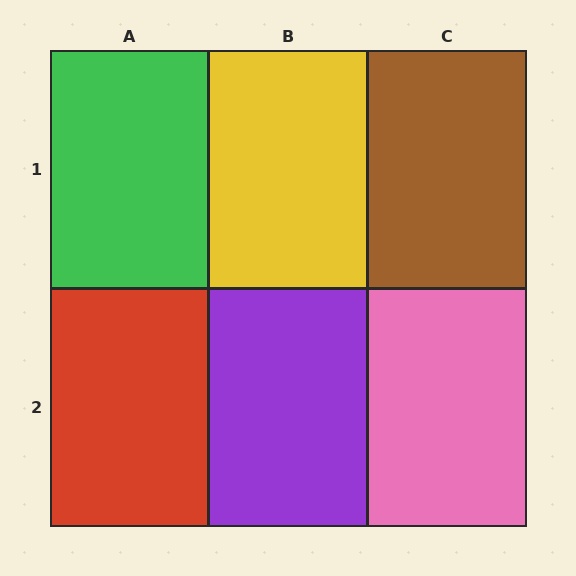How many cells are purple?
1 cell is purple.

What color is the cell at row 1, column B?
Yellow.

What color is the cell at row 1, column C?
Brown.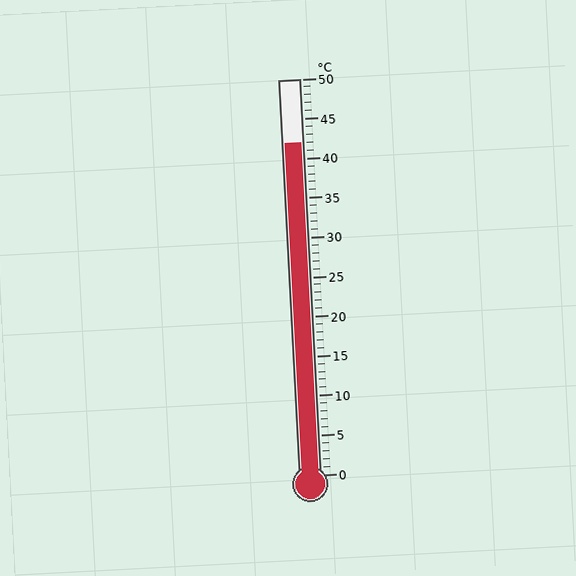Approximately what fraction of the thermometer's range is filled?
The thermometer is filled to approximately 85% of its range.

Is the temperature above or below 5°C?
The temperature is above 5°C.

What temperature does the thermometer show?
The thermometer shows approximately 42°C.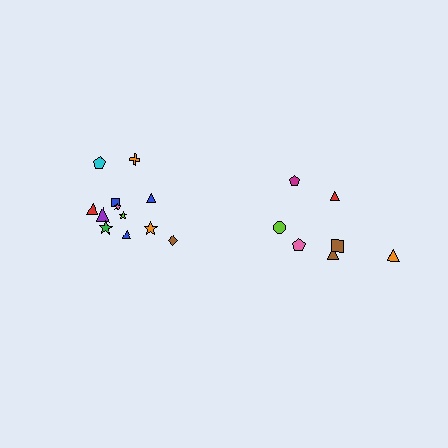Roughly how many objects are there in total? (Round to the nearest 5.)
Roughly 20 objects in total.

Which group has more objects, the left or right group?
The left group.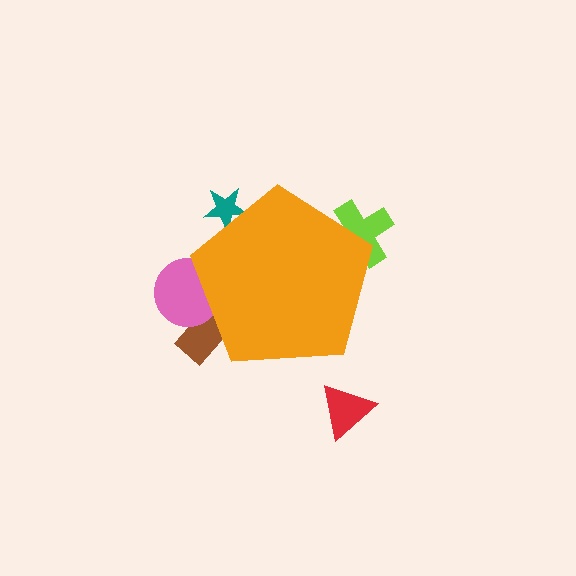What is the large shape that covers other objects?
An orange pentagon.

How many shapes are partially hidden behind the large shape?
4 shapes are partially hidden.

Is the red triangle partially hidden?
No, the red triangle is fully visible.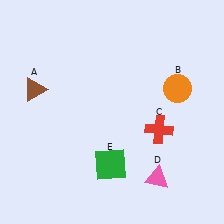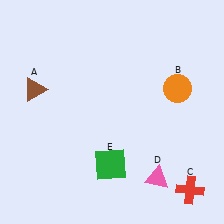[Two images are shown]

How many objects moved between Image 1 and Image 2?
1 object moved between the two images.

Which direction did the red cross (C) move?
The red cross (C) moved down.